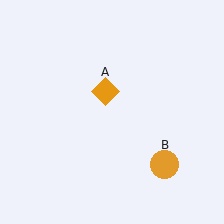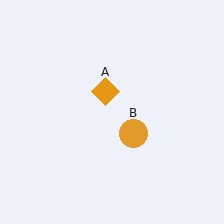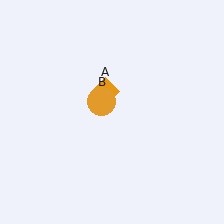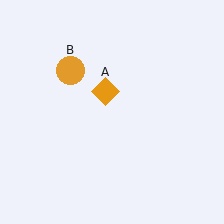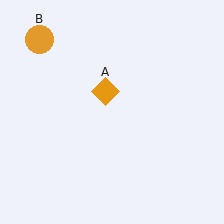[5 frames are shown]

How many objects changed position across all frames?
1 object changed position: orange circle (object B).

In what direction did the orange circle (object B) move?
The orange circle (object B) moved up and to the left.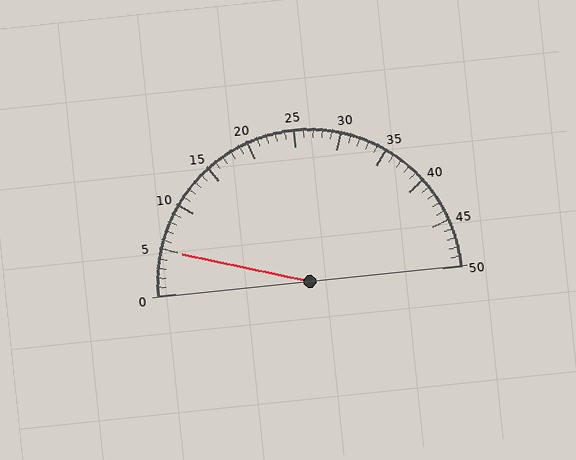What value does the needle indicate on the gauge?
The needle indicates approximately 5.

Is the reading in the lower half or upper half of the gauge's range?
The reading is in the lower half of the range (0 to 50).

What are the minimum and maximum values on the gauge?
The gauge ranges from 0 to 50.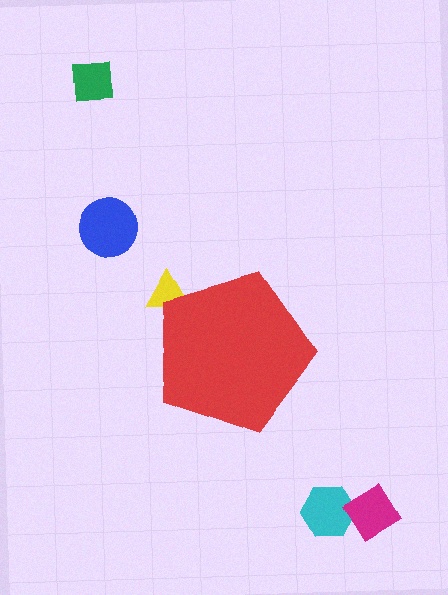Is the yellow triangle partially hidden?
Yes, the yellow triangle is partially hidden behind the red pentagon.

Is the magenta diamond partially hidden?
No, the magenta diamond is fully visible.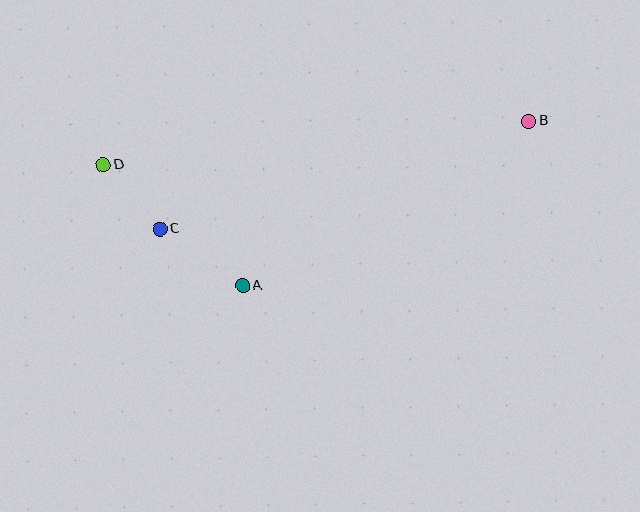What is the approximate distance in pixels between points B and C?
The distance between B and C is approximately 385 pixels.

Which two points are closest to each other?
Points C and D are closest to each other.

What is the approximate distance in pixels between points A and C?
The distance between A and C is approximately 101 pixels.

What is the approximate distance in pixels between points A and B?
The distance between A and B is approximately 330 pixels.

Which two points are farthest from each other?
Points B and D are farthest from each other.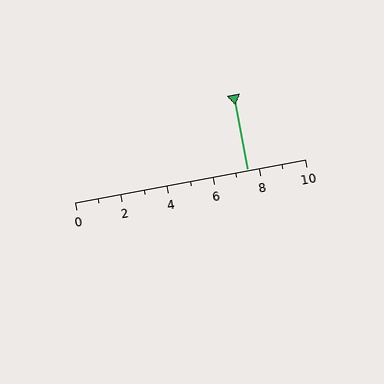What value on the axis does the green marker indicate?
The marker indicates approximately 7.5.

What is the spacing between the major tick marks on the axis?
The major ticks are spaced 2 apart.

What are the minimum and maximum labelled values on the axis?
The axis runs from 0 to 10.